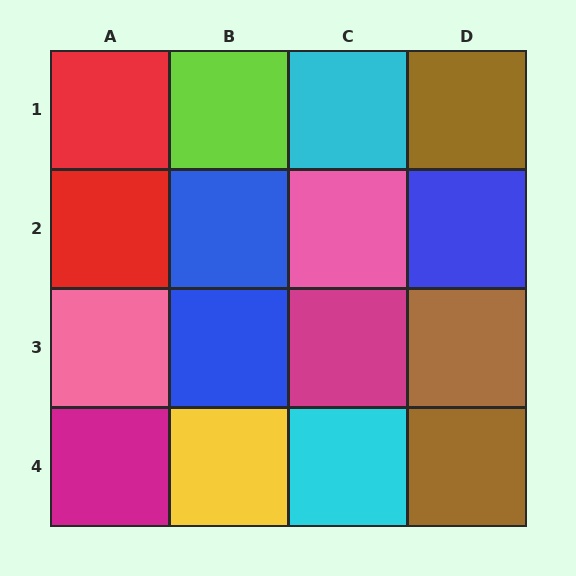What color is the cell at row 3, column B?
Blue.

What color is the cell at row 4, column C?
Cyan.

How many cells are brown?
3 cells are brown.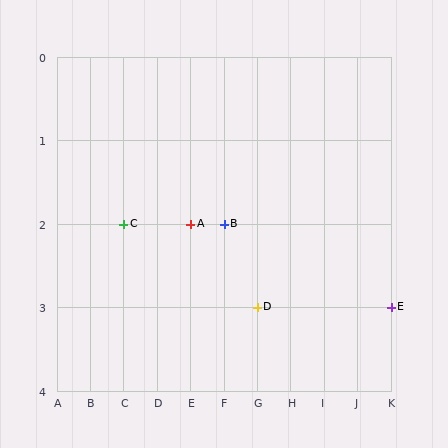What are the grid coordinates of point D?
Point D is at grid coordinates (G, 3).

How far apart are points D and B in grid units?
Points D and B are 1 column and 1 row apart (about 1.4 grid units diagonally).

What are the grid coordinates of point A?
Point A is at grid coordinates (E, 2).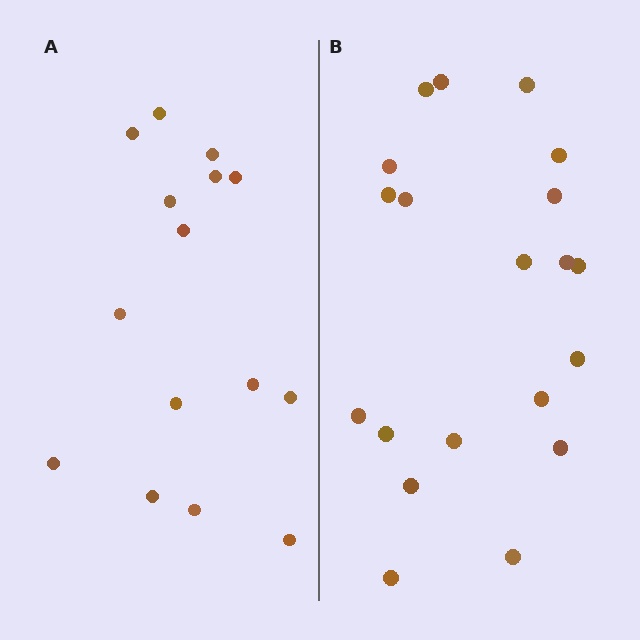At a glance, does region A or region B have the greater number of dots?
Region B (the right region) has more dots.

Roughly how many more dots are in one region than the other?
Region B has about 5 more dots than region A.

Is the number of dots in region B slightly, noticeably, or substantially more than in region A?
Region B has noticeably more, but not dramatically so. The ratio is roughly 1.3 to 1.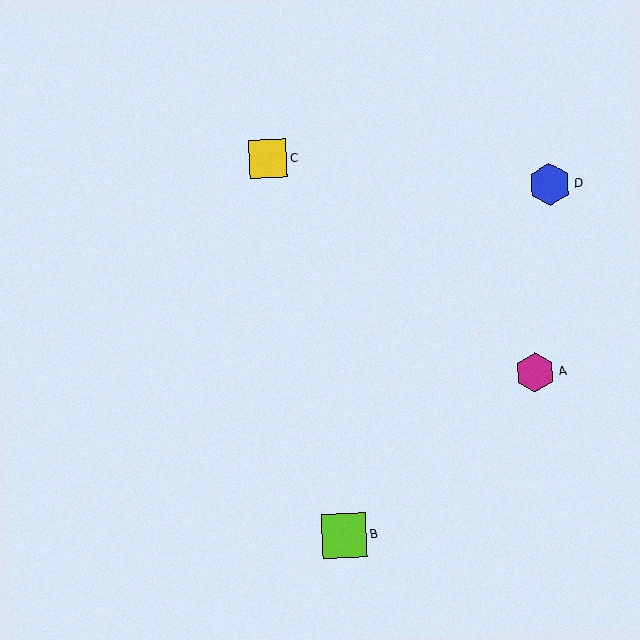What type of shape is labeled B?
Shape B is a lime square.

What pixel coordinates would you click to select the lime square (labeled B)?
Click at (344, 535) to select the lime square B.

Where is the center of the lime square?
The center of the lime square is at (344, 535).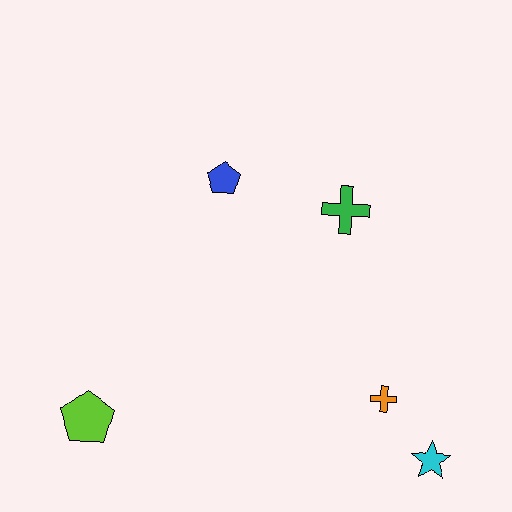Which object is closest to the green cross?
The blue pentagon is closest to the green cross.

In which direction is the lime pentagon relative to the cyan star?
The lime pentagon is to the left of the cyan star.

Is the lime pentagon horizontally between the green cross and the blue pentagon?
No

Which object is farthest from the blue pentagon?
The cyan star is farthest from the blue pentagon.